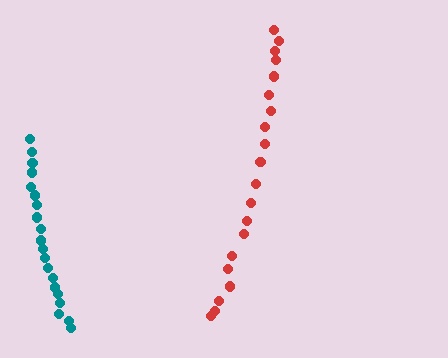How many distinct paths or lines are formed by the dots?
There are 2 distinct paths.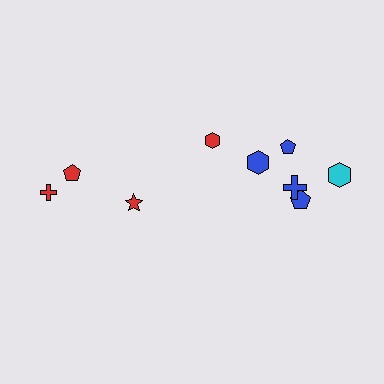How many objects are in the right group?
There are 6 objects.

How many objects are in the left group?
There are 3 objects.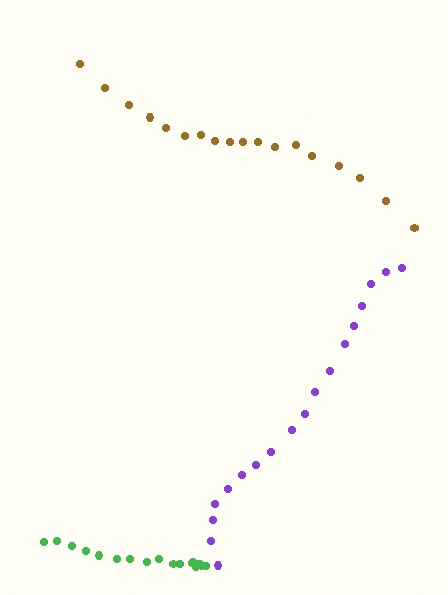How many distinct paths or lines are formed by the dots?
There are 3 distinct paths.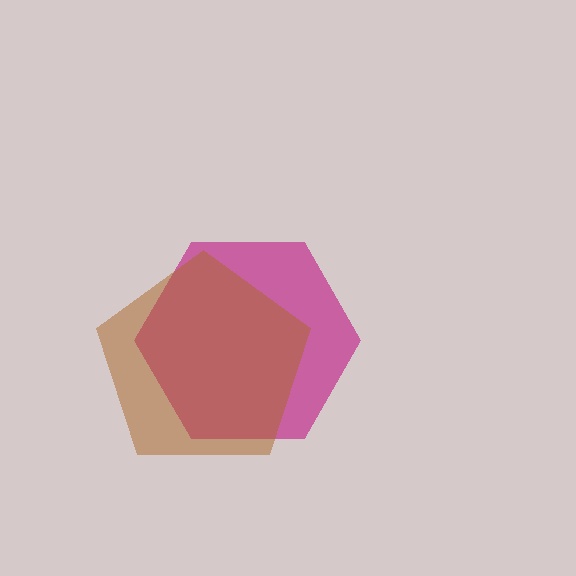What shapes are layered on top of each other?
The layered shapes are: a magenta hexagon, a brown pentagon.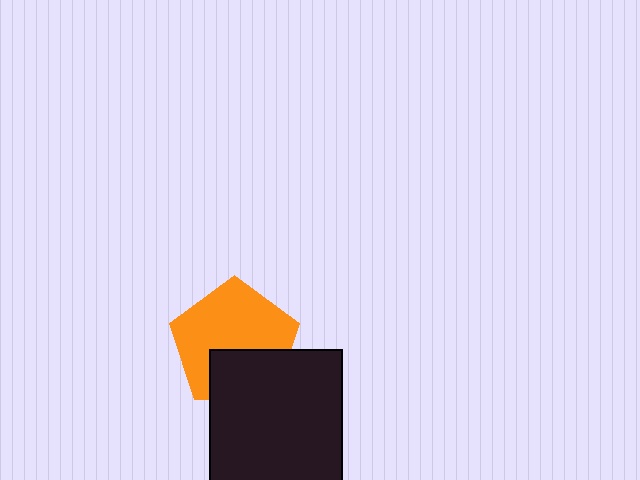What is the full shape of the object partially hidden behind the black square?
The partially hidden object is an orange pentagon.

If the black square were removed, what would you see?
You would see the complete orange pentagon.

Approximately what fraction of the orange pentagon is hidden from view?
Roughly 33% of the orange pentagon is hidden behind the black square.